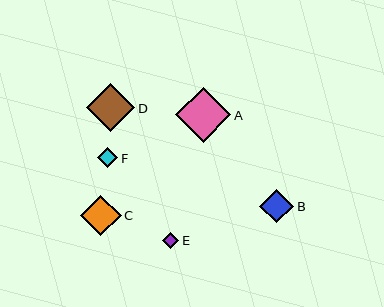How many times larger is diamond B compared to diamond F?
Diamond B is approximately 1.7 times the size of diamond F.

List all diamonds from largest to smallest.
From largest to smallest: A, D, C, B, F, E.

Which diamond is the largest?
Diamond A is the largest with a size of approximately 55 pixels.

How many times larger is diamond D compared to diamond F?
Diamond D is approximately 2.4 times the size of diamond F.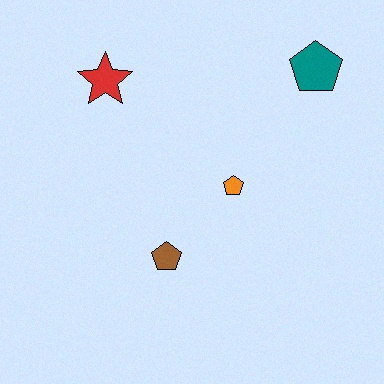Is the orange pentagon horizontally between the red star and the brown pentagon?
No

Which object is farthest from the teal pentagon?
The brown pentagon is farthest from the teal pentagon.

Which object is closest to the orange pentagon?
The brown pentagon is closest to the orange pentagon.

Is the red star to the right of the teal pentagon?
No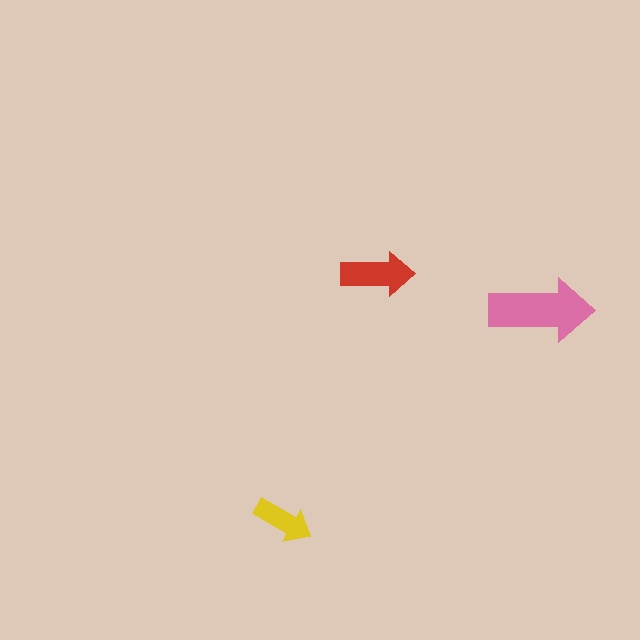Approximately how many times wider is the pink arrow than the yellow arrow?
About 1.5 times wider.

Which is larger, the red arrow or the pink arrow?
The pink one.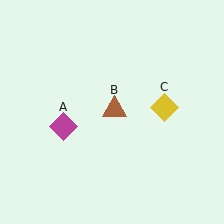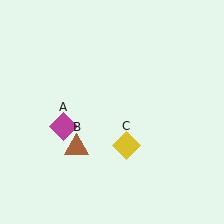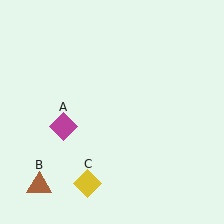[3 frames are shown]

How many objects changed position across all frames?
2 objects changed position: brown triangle (object B), yellow diamond (object C).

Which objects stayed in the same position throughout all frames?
Magenta diamond (object A) remained stationary.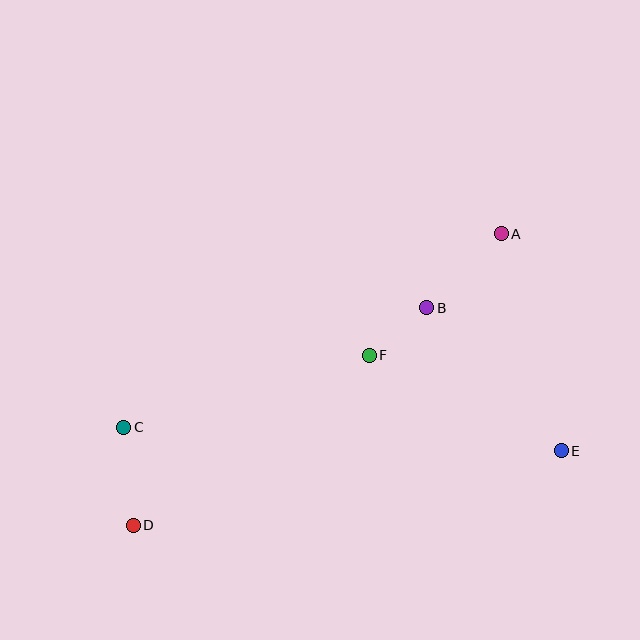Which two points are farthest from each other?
Points A and D are farthest from each other.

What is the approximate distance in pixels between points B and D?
The distance between B and D is approximately 365 pixels.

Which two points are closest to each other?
Points B and F are closest to each other.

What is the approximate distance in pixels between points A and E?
The distance between A and E is approximately 225 pixels.